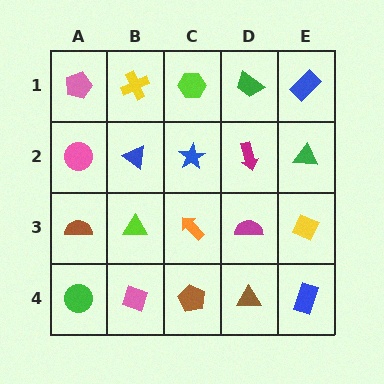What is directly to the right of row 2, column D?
A green triangle.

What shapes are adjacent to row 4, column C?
An orange arrow (row 3, column C), a pink diamond (row 4, column B), a brown triangle (row 4, column D).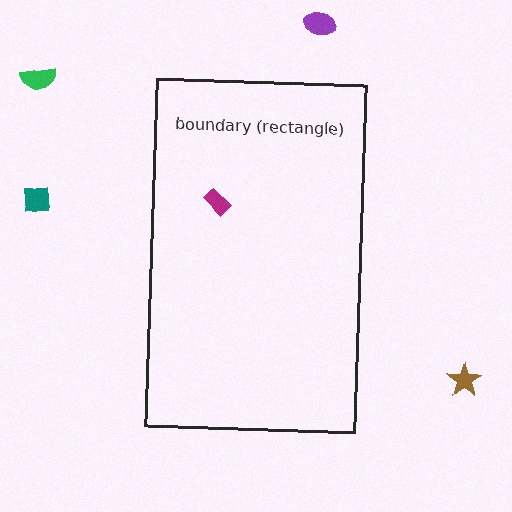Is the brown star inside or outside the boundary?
Outside.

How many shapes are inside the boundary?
1 inside, 4 outside.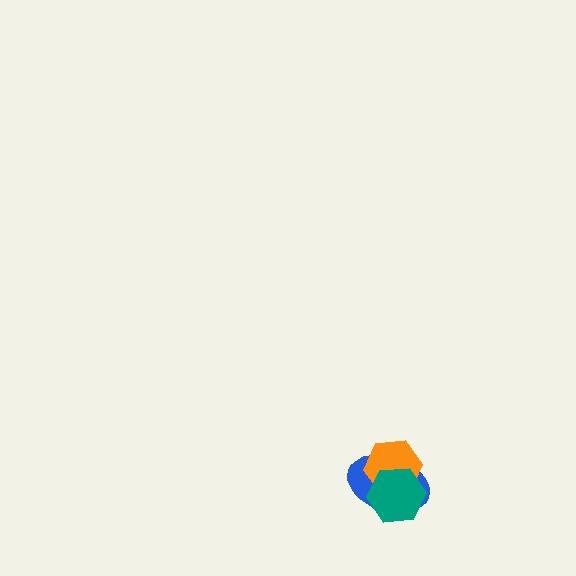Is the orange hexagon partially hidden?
Yes, it is partially covered by another shape.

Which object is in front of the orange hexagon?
The teal hexagon is in front of the orange hexagon.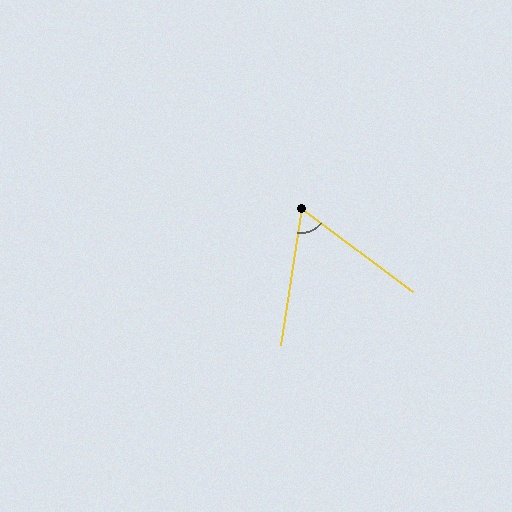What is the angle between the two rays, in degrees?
Approximately 62 degrees.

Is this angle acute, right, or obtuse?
It is acute.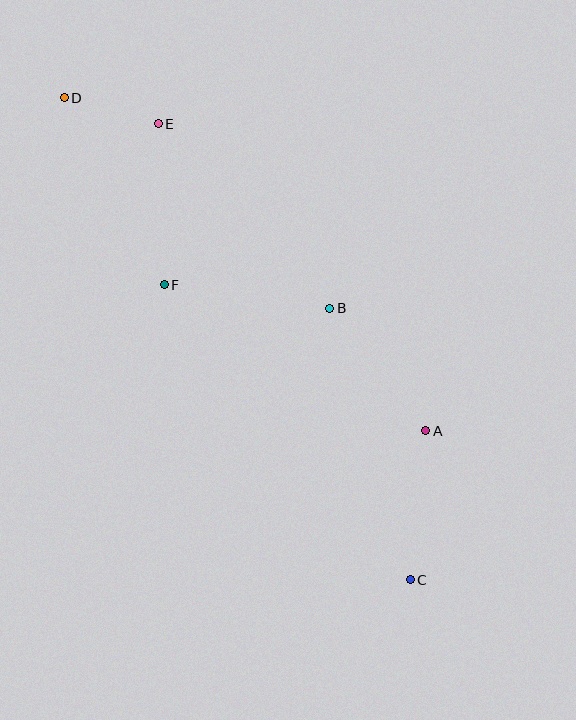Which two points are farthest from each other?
Points C and D are farthest from each other.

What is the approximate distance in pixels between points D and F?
The distance between D and F is approximately 212 pixels.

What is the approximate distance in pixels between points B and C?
The distance between B and C is approximately 283 pixels.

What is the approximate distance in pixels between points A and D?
The distance between A and D is approximately 491 pixels.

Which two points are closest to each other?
Points D and E are closest to each other.